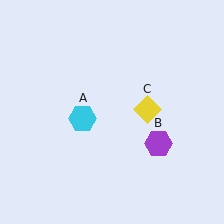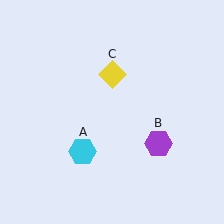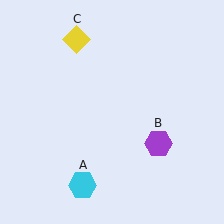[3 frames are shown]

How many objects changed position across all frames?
2 objects changed position: cyan hexagon (object A), yellow diamond (object C).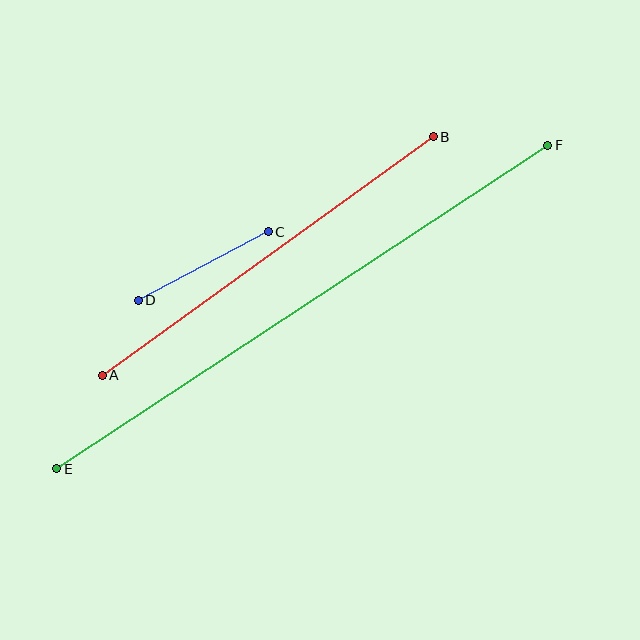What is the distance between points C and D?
The distance is approximately 147 pixels.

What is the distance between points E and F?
The distance is approximately 588 pixels.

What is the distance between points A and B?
The distance is approximately 408 pixels.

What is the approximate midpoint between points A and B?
The midpoint is at approximately (268, 256) pixels.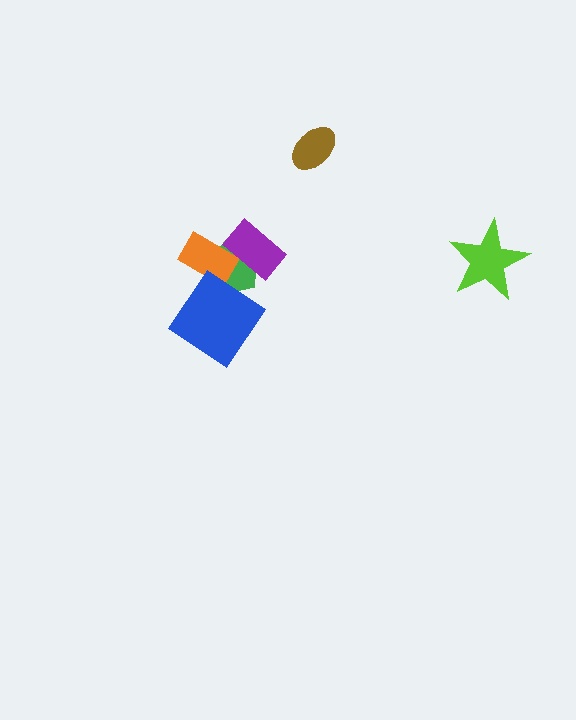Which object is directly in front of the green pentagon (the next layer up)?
The orange rectangle is directly in front of the green pentagon.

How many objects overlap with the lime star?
0 objects overlap with the lime star.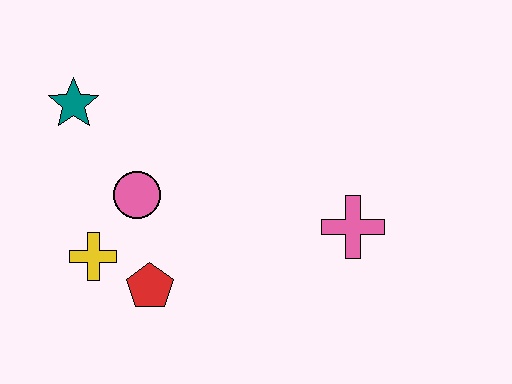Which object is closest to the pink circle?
The yellow cross is closest to the pink circle.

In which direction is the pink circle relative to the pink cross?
The pink circle is to the left of the pink cross.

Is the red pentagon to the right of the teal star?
Yes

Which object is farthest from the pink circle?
The pink cross is farthest from the pink circle.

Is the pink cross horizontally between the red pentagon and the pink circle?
No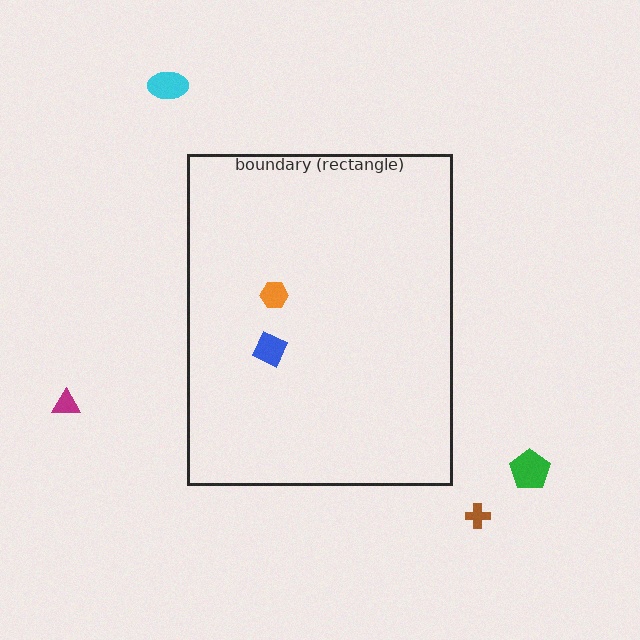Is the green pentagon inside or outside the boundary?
Outside.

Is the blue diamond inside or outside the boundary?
Inside.